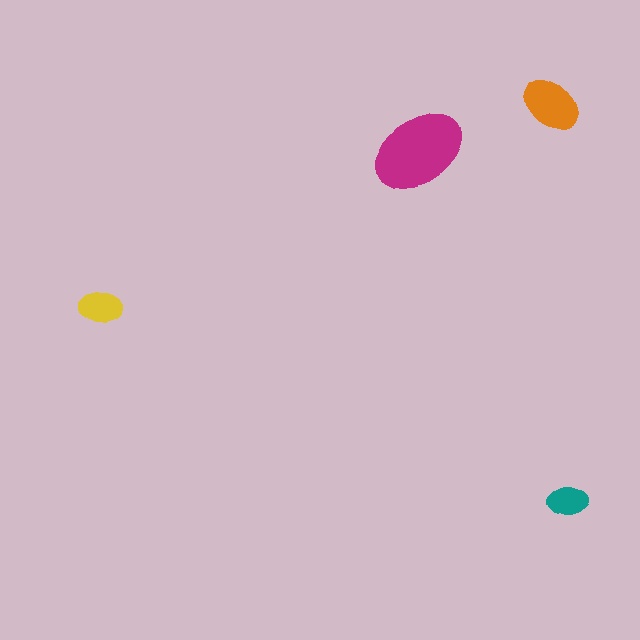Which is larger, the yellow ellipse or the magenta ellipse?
The magenta one.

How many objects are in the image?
There are 4 objects in the image.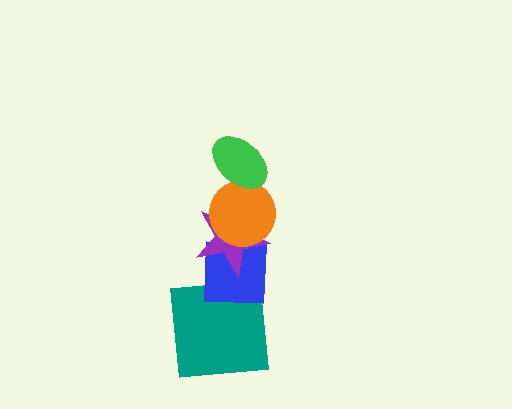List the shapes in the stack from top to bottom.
From top to bottom: the green ellipse, the orange circle, the purple star, the blue square, the teal square.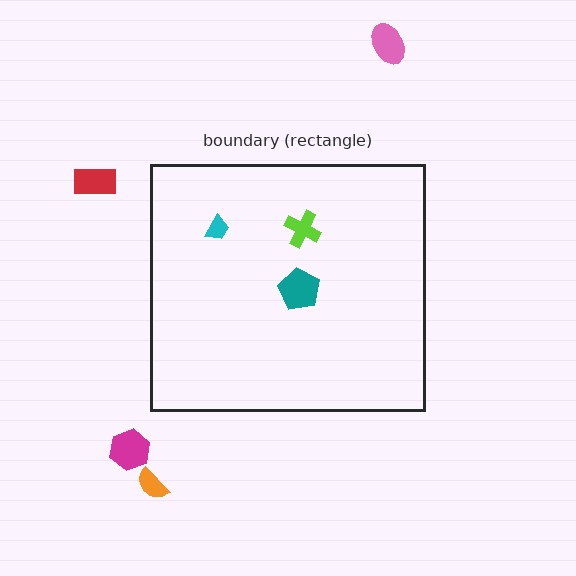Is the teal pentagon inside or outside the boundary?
Inside.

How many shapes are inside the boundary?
3 inside, 4 outside.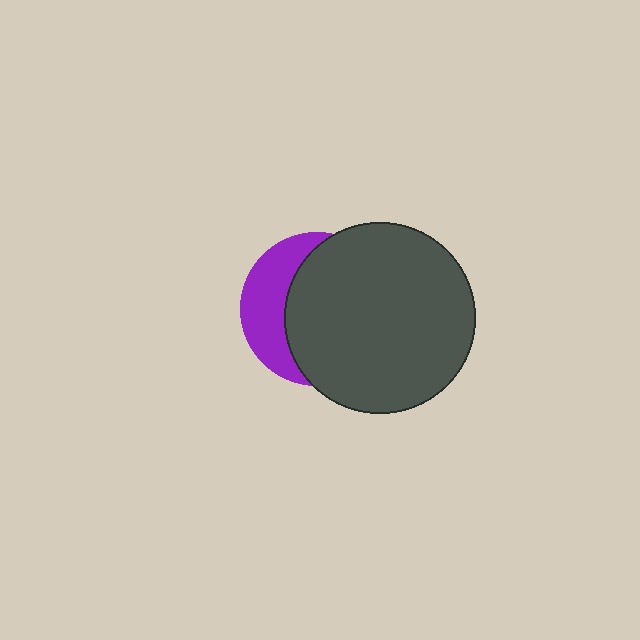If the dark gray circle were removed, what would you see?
You would see the complete purple circle.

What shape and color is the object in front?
The object in front is a dark gray circle.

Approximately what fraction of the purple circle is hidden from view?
Roughly 67% of the purple circle is hidden behind the dark gray circle.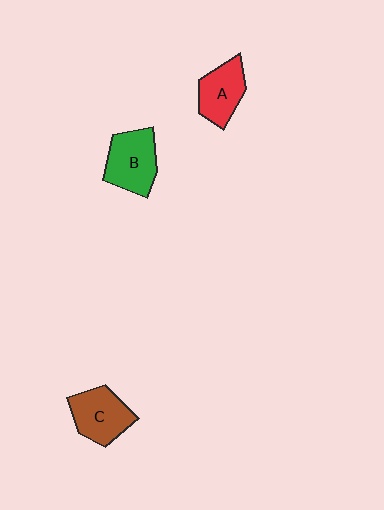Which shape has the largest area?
Shape B (green).